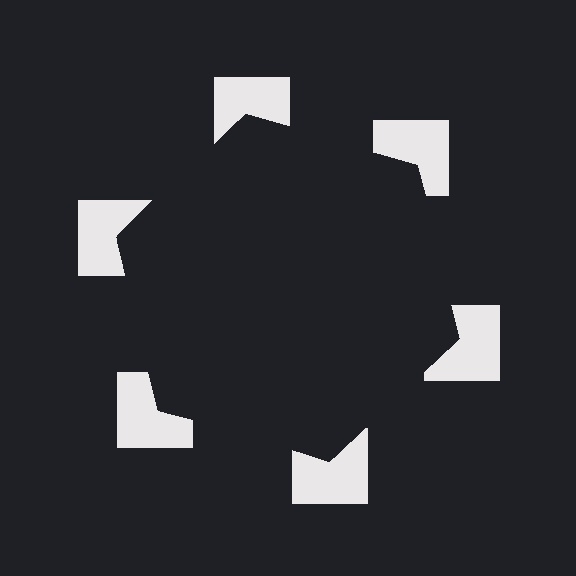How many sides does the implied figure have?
6 sides.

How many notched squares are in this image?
There are 6 — one at each vertex of the illusory hexagon.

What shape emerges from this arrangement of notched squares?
An illusory hexagon — its edges are inferred from the aligned wedge cuts in the notched squares, not physically drawn.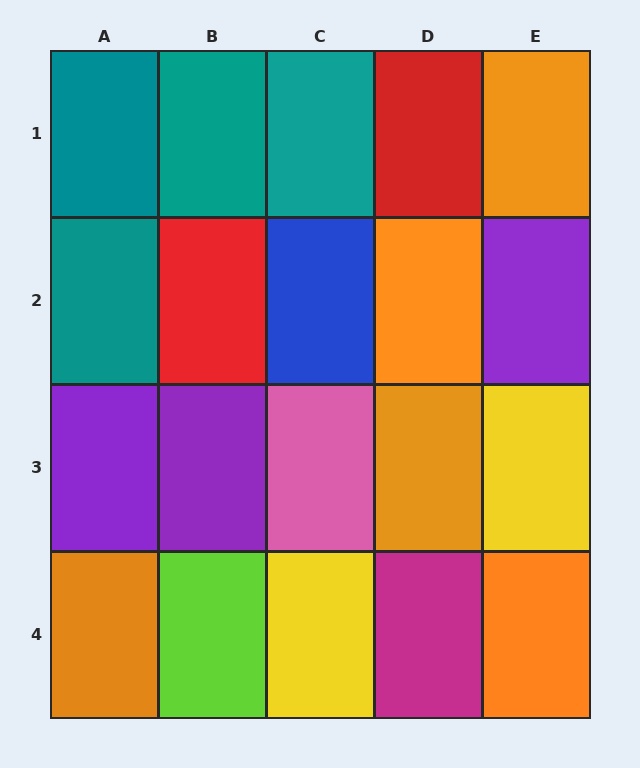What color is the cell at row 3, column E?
Yellow.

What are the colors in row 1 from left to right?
Teal, teal, teal, red, orange.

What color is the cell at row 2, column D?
Orange.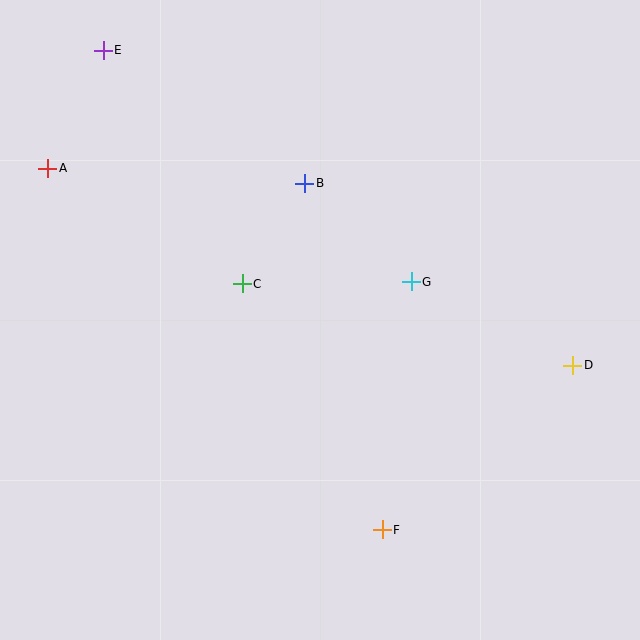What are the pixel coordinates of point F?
Point F is at (382, 530).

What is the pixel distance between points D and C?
The distance between D and C is 340 pixels.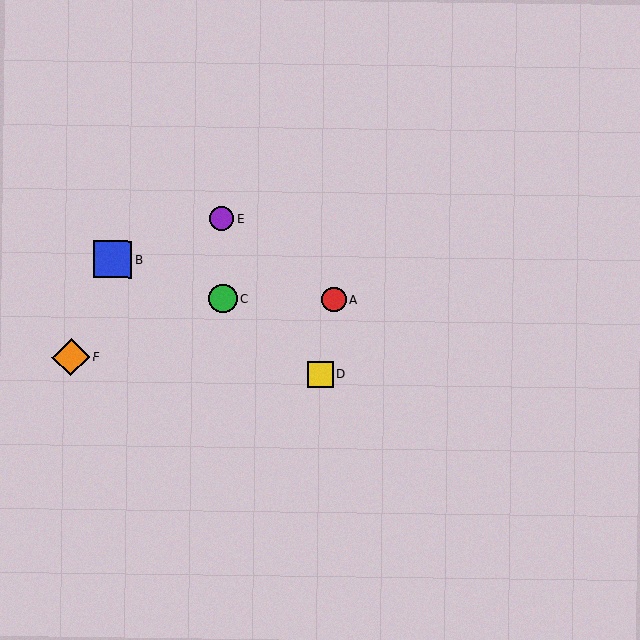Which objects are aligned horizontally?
Objects A, C are aligned horizontally.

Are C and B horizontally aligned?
No, C is at y≈299 and B is at y≈259.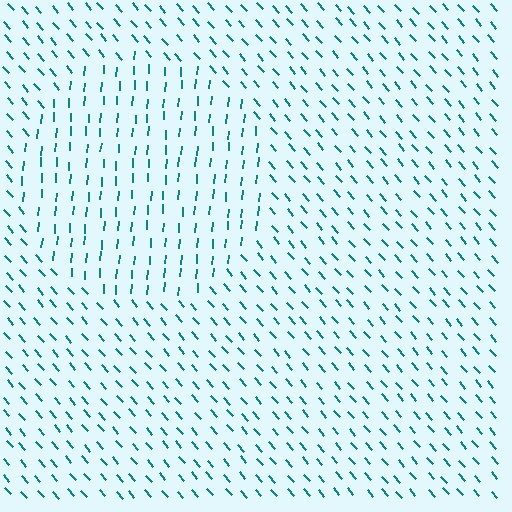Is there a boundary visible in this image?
Yes, there is a texture boundary formed by a change in line orientation.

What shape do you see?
I see a circle.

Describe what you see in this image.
The image is filled with small teal line segments. A circle region in the image has lines oriented differently from the surrounding lines, creating a visible texture boundary.